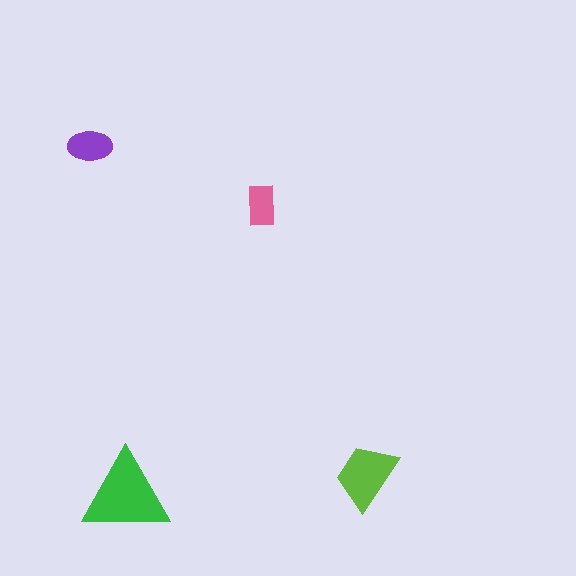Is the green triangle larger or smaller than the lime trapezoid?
Larger.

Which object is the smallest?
The pink rectangle.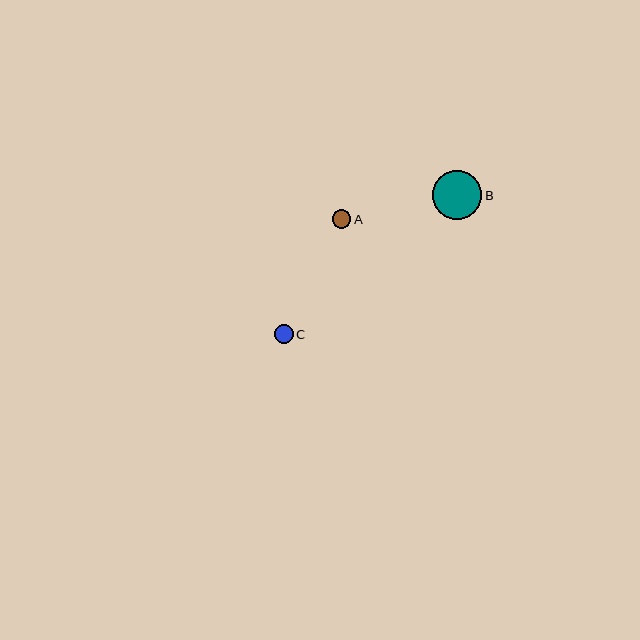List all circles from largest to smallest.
From largest to smallest: B, A, C.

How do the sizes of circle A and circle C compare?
Circle A and circle C are approximately the same size.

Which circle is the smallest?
Circle C is the smallest with a size of approximately 19 pixels.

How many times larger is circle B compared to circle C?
Circle B is approximately 2.6 times the size of circle C.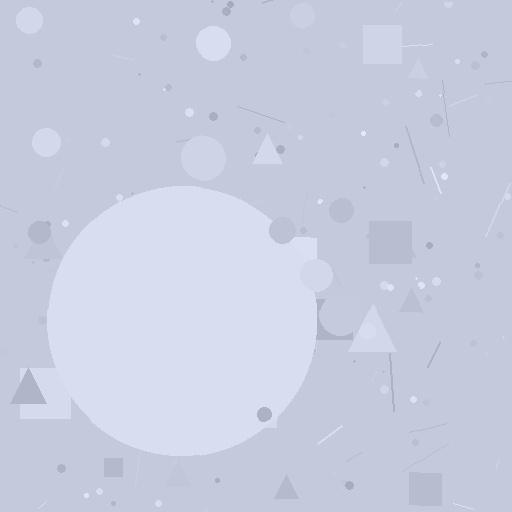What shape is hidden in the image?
A circle is hidden in the image.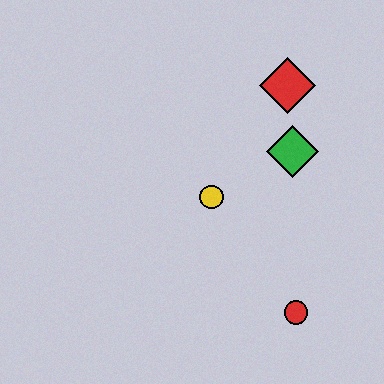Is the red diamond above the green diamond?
Yes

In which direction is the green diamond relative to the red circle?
The green diamond is above the red circle.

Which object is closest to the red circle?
The yellow circle is closest to the red circle.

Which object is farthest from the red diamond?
The red circle is farthest from the red diamond.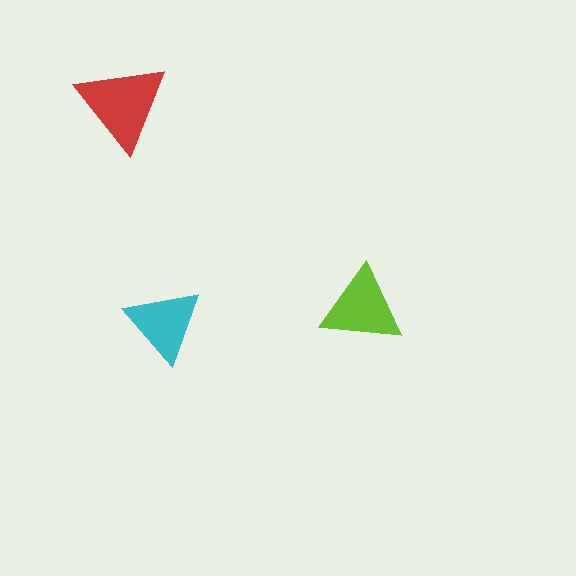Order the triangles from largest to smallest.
the red one, the lime one, the cyan one.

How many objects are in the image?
There are 3 objects in the image.